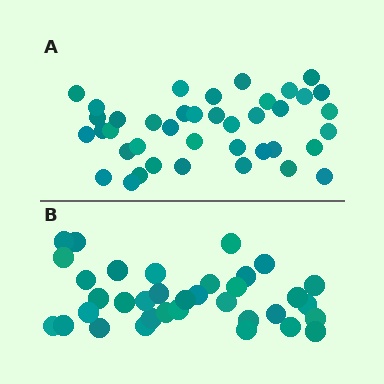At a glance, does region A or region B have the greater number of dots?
Region A (the top region) has more dots.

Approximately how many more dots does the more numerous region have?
Region A has about 5 more dots than region B.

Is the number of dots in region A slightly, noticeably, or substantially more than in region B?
Region A has only slightly more — the two regions are fairly close. The ratio is roughly 1.1 to 1.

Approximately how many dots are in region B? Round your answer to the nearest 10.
About 40 dots. (The exact count is 35, which rounds to 40.)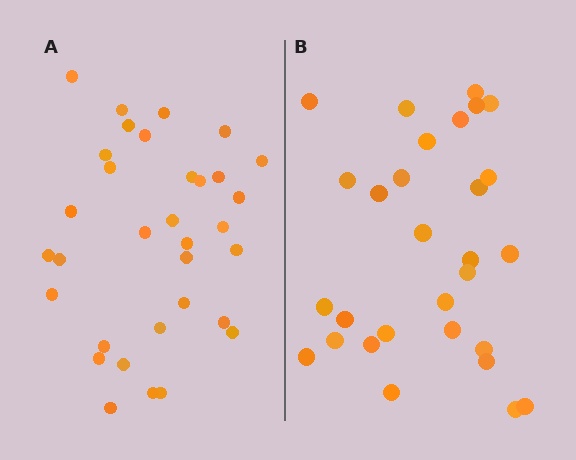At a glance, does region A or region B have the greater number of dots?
Region A (the left region) has more dots.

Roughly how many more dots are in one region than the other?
Region A has about 4 more dots than region B.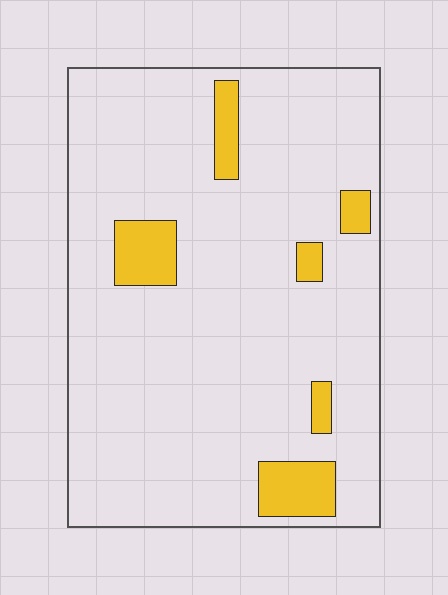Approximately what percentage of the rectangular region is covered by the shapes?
Approximately 10%.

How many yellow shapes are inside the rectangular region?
6.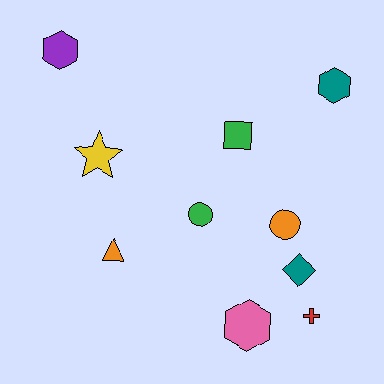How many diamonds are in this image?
There is 1 diamond.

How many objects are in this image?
There are 10 objects.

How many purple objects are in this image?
There is 1 purple object.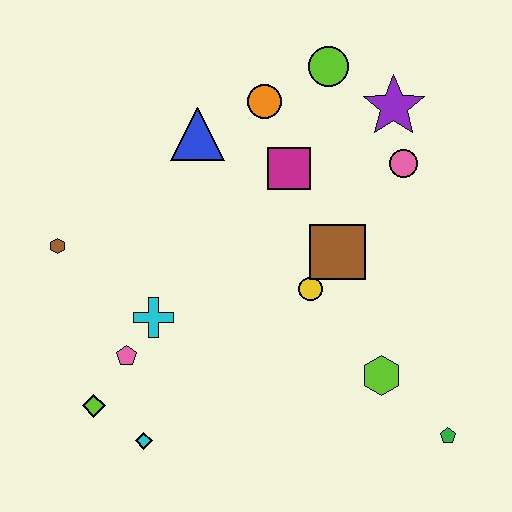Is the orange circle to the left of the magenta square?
Yes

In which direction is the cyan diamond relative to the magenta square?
The cyan diamond is below the magenta square.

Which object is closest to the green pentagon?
The lime hexagon is closest to the green pentagon.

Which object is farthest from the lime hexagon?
The brown hexagon is farthest from the lime hexagon.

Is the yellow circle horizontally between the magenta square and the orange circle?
No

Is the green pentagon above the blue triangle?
No